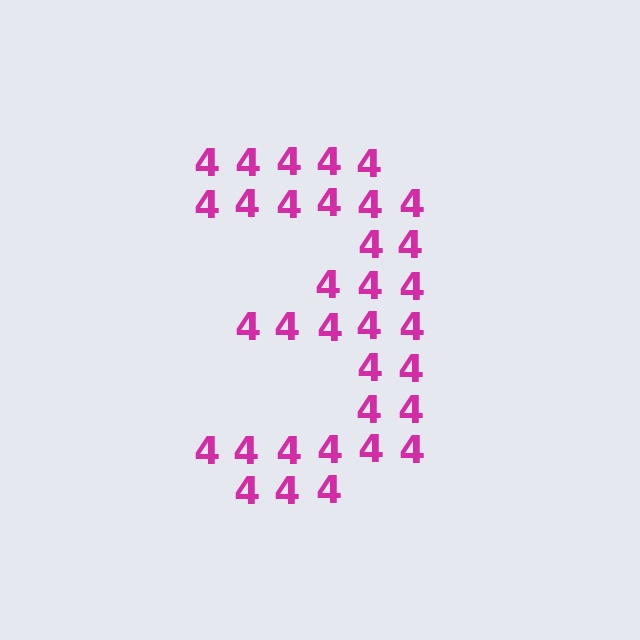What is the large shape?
The large shape is the digit 3.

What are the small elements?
The small elements are digit 4's.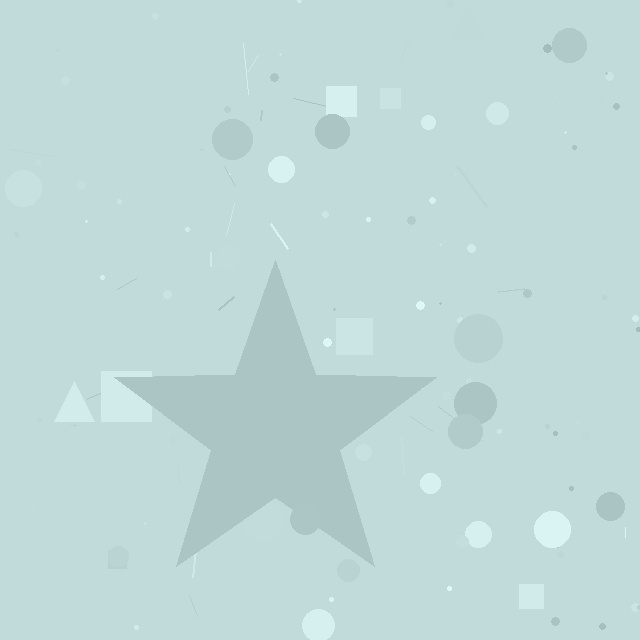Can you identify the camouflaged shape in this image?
The camouflaged shape is a star.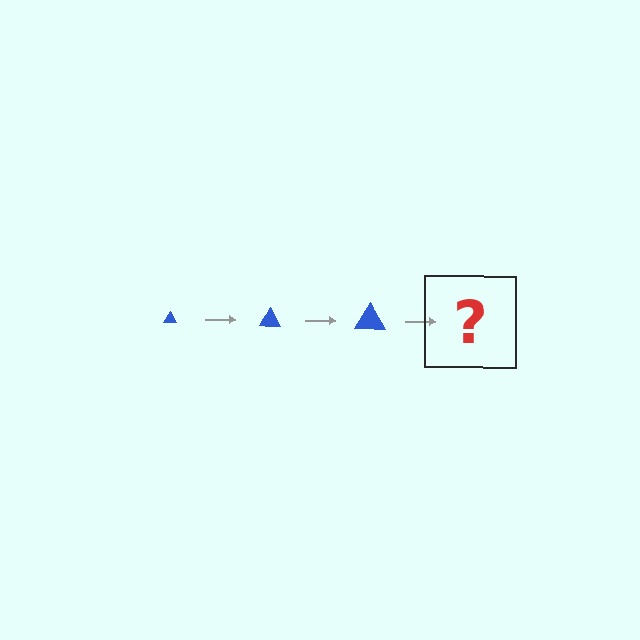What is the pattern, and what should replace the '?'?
The pattern is that the triangle gets progressively larger each step. The '?' should be a blue triangle, larger than the previous one.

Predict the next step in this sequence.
The next step is a blue triangle, larger than the previous one.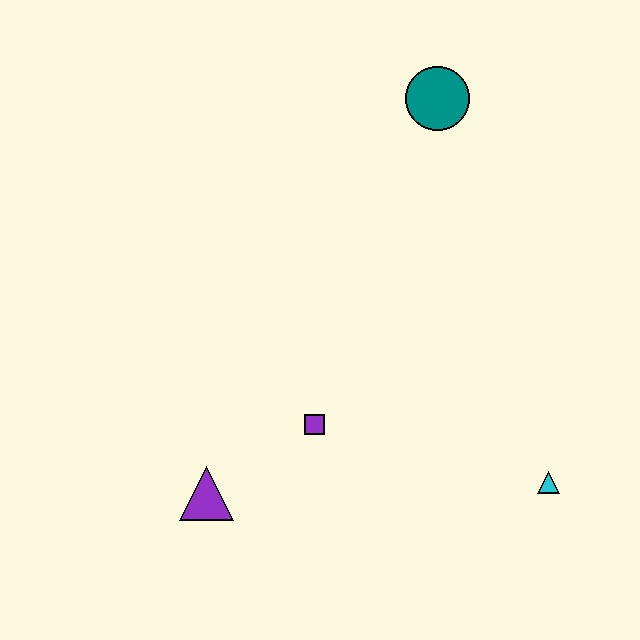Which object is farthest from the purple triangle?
The teal circle is farthest from the purple triangle.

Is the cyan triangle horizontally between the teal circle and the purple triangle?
No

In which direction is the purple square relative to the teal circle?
The purple square is below the teal circle.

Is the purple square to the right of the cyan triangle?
No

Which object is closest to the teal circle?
The purple square is closest to the teal circle.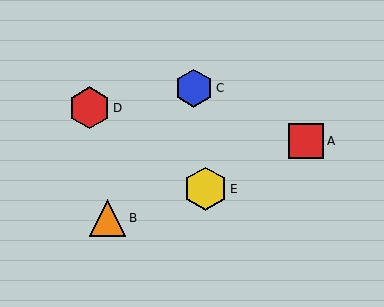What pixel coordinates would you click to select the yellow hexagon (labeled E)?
Click at (206, 189) to select the yellow hexagon E.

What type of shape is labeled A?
Shape A is a red square.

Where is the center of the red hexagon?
The center of the red hexagon is at (89, 108).